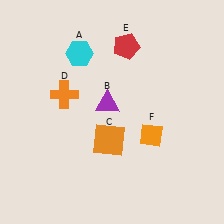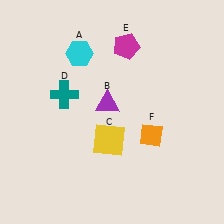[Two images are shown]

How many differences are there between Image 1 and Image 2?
There are 3 differences between the two images.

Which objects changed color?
C changed from orange to yellow. D changed from orange to teal. E changed from red to magenta.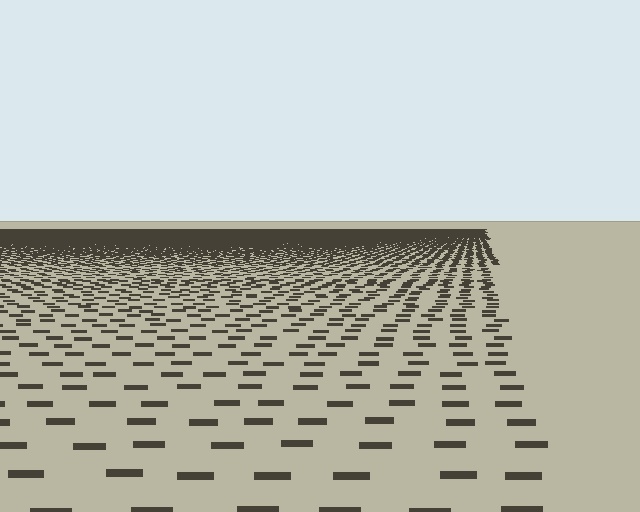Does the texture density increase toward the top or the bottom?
Density increases toward the top.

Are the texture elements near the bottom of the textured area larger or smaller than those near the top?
Larger. Near the bottom, elements are closer to the viewer and appear at a bigger on-screen size.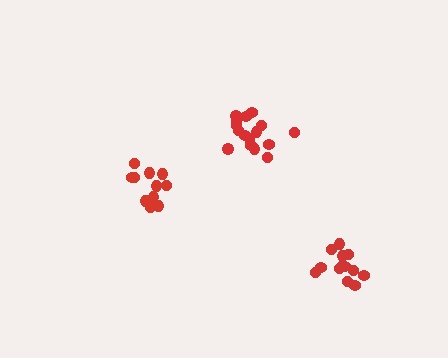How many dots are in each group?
Group 1: 13 dots, Group 2: 11 dots, Group 3: 17 dots (41 total).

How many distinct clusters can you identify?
There are 3 distinct clusters.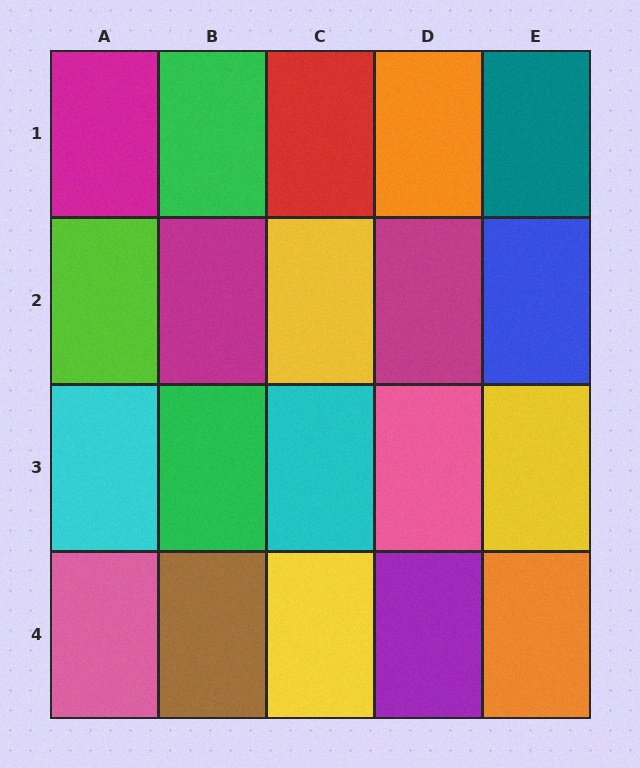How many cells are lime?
1 cell is lime.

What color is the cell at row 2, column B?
Magenta.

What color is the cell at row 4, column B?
Brown.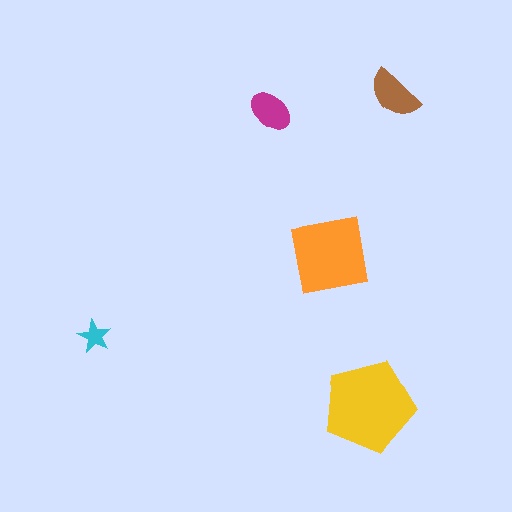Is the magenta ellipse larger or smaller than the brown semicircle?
Smaller.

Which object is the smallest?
The cyan star.